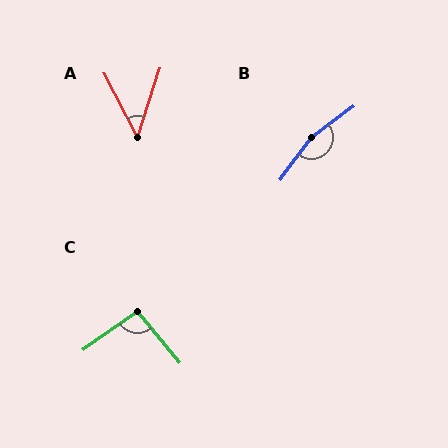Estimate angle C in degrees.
Approximately 94 degrees.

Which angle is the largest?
B, at approximately 163 degrees.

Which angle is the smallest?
A, at approximately 45 degrees.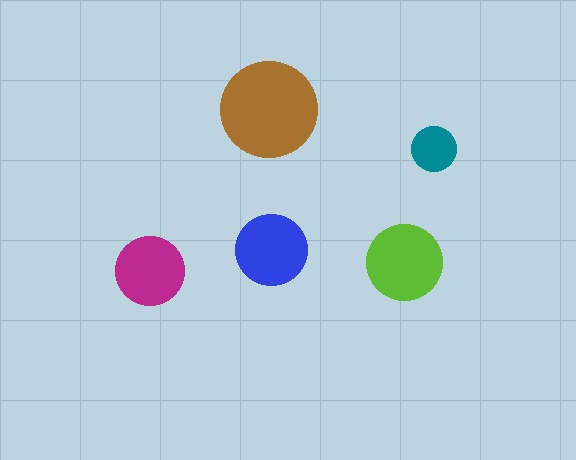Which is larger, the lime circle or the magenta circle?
The lime one.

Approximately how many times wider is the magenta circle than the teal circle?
About 1.5 times wider.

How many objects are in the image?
There are 5 objects in the image.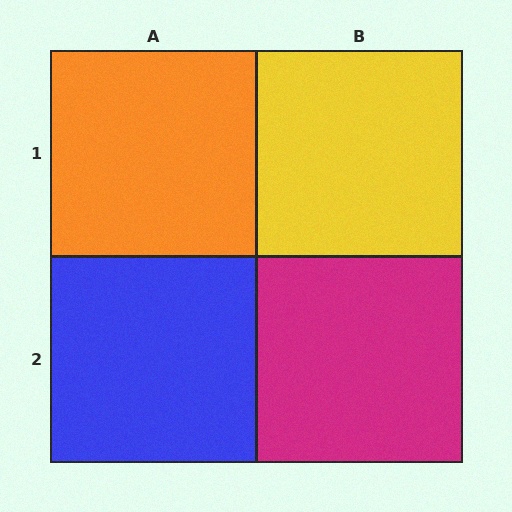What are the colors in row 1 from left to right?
Orange, yellow.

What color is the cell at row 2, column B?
Magenta.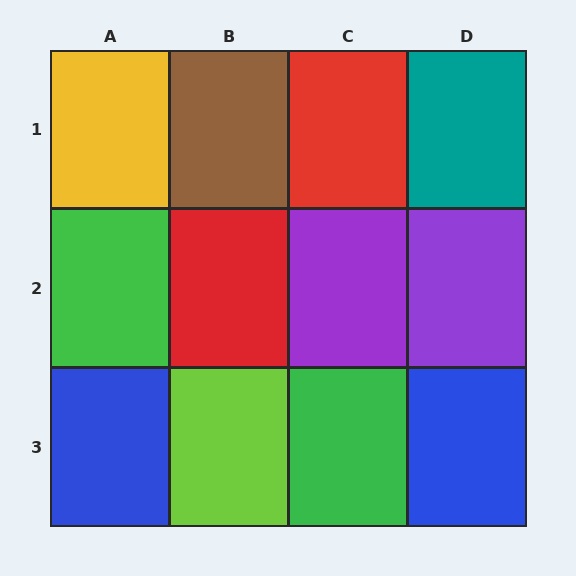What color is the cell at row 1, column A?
Yellow.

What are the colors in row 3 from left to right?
Blue, lime, green, blue.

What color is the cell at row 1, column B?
Brown.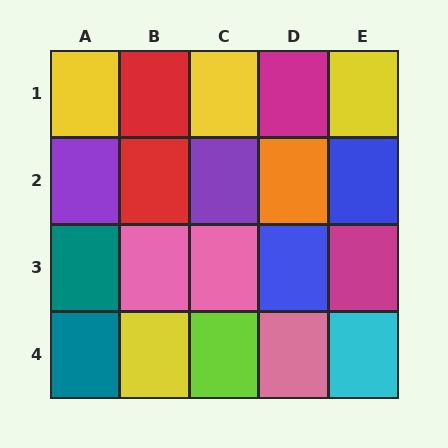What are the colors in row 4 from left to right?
Teal, yellow, lime, pink, cyan.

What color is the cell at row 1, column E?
Yellow.